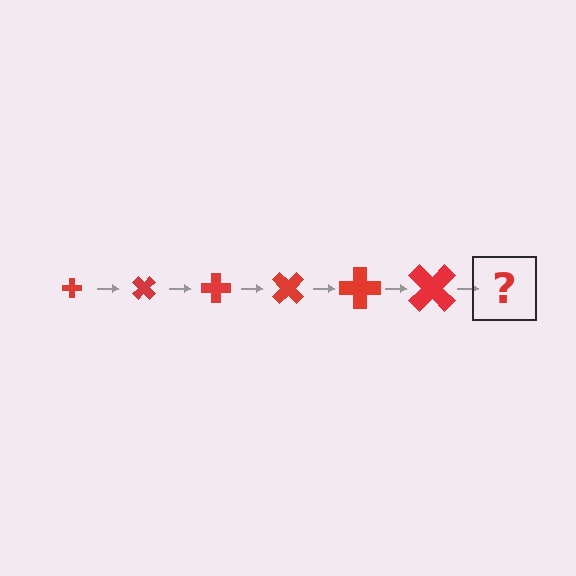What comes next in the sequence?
The next element should be a cross, larger than the previous one and rotated 270 degrees from the start.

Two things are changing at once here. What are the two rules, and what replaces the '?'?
The two rules are that the cross grows larger each step and it rotates 45 degrees each step. The '?' should be a cross, larger than the previous one and rotated 270 degrees from the start.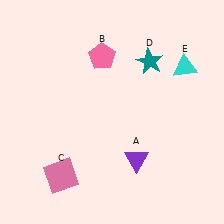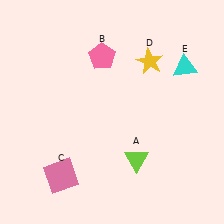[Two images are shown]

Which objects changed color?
A changed from purple to lime. D changed from teal to yellow.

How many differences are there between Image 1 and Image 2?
There are 2 differences between the two images.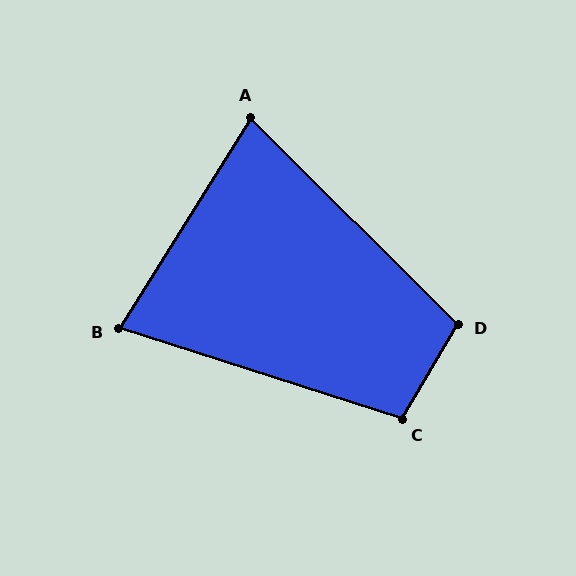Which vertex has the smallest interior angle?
B, at approximately 76 degrees.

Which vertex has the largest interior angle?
D, at approximately 104 degrees.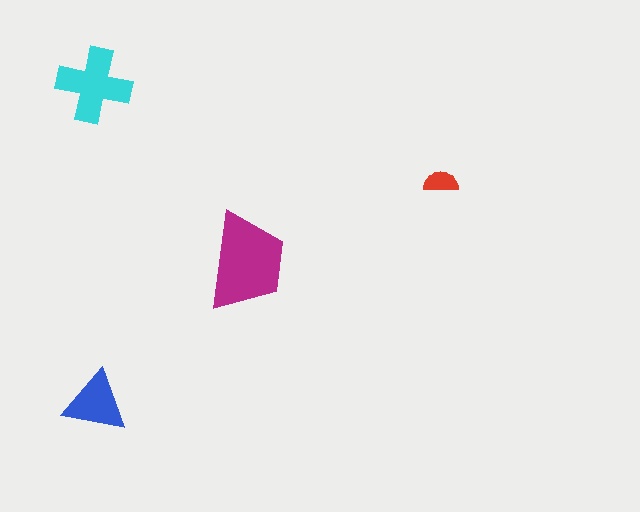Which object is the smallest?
The red semicircle.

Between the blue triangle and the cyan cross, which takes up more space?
The cyan cross.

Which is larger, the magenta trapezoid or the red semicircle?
The magenta trapezoid.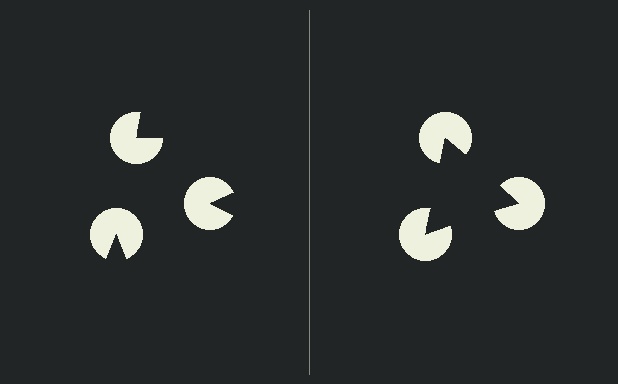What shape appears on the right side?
An illusory triangle.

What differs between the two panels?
The pac-man discs are positioned identically on both sides; only the wedge orientations differ. On the right they align to a triangle; on the left they are misaligned.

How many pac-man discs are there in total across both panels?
6 — 3 on each side.